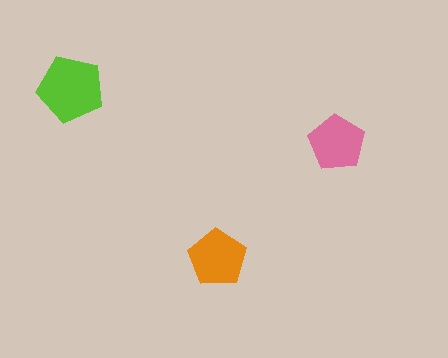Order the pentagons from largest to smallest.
the lime one, the orange one, the pink one.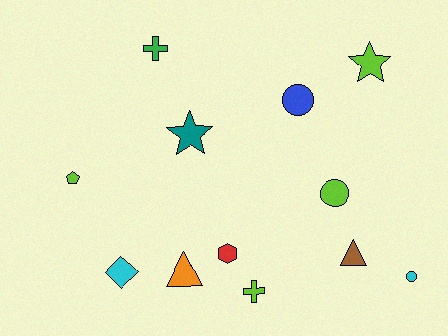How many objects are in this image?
There are 12 objects.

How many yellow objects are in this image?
There are no yellow objects.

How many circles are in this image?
There are 3 circles.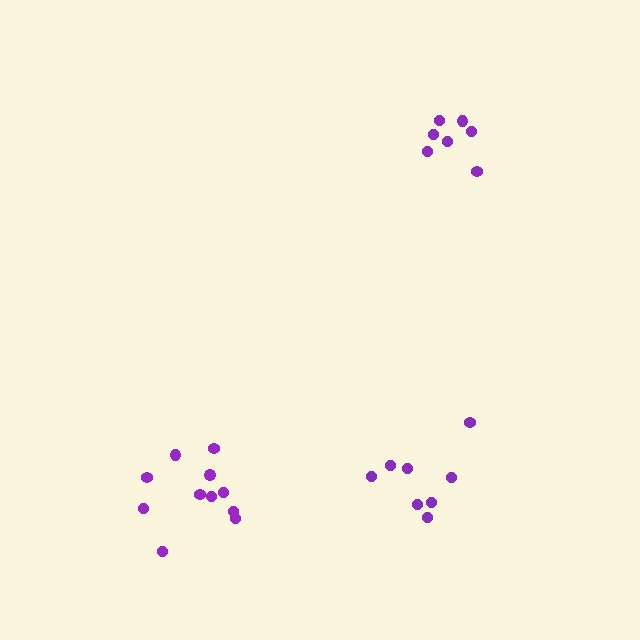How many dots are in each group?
Group 1: 8 dots, Group 2: 11 dots, Group 3: 7 dots (26 total).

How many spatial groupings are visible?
There are 3 spatial groupings.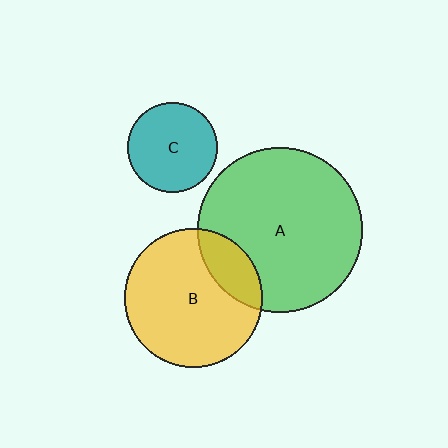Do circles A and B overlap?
Yes.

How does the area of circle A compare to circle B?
Approximately 1.4 times.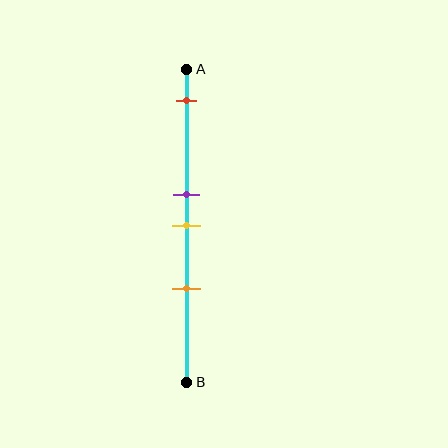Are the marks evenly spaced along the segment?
No, the marks are not evenly spaced.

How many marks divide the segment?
There are 4 marks dividing the segment.